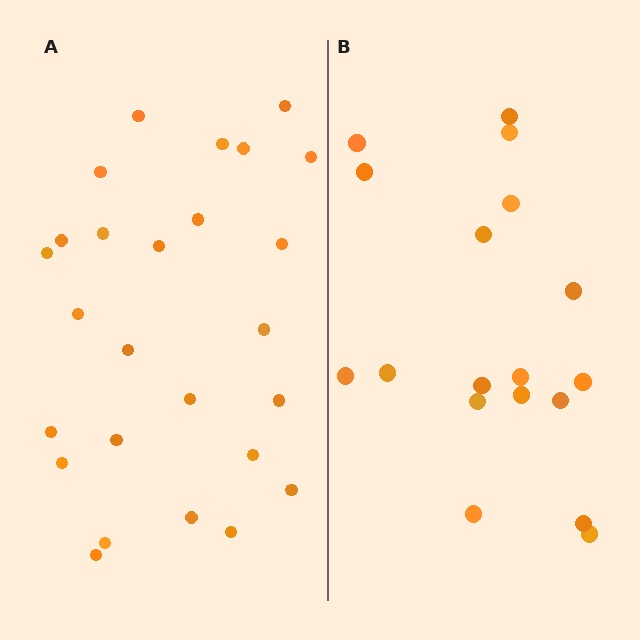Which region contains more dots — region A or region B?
Region A (the left region) has more dots.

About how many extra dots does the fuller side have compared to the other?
Region A has roughly 8 or so more dots than region B.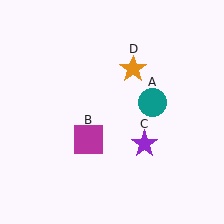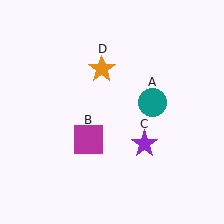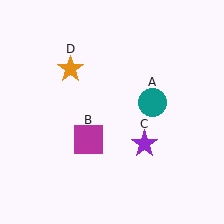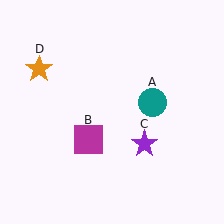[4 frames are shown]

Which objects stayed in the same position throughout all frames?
Teal circle (object A) and magenta square (object B) and purple star (object C) remained stationary.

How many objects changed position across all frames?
1 object changed position: orange star (object D).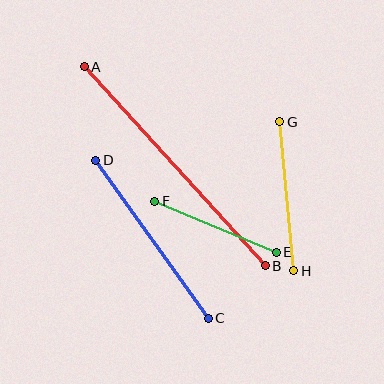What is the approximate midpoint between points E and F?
The midpoint is at approximately (216, 227) pixels.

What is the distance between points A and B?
The distance is approximately 269 pixels.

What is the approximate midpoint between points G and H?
The midpoint is at approximately (287, 196) pixels.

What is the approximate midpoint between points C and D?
The midpoint is at approximately (152, 239) pixels.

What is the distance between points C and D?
The distance is approximately 194 pixels.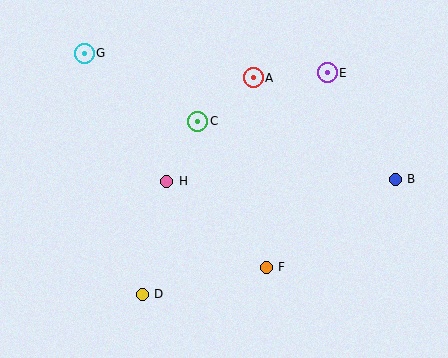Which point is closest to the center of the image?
Point H at (167, 181) is closest to the center.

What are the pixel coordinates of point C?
Point C is at (198, 121).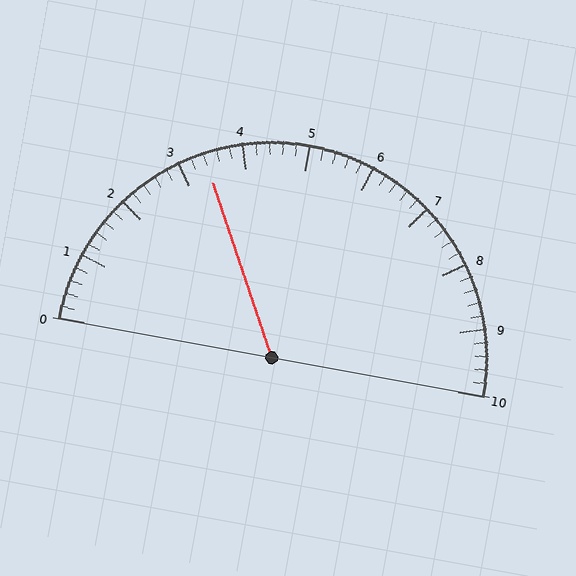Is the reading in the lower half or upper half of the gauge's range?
The reading is in the lower half of the range (0 to 10).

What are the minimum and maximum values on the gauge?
The gauge ranges from 0 to 10.